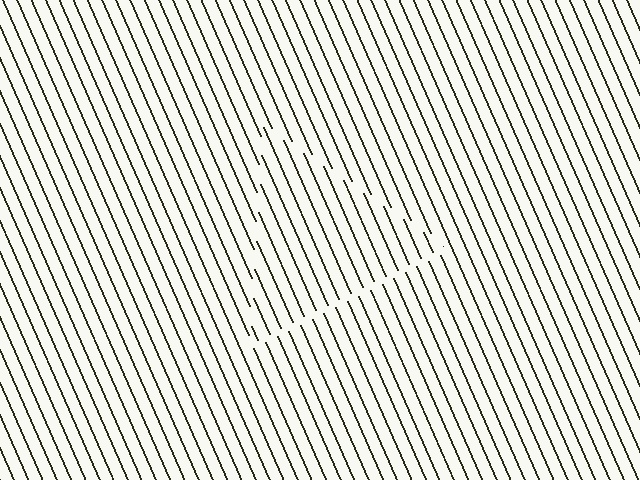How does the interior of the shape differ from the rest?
The interior of the shape contains the same grating, shifted by half a period — the contour is defined by the phase discontinuity where line-ends from the inner and outer gratings abut.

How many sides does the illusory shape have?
3 sides — the line-ends trace a triangle.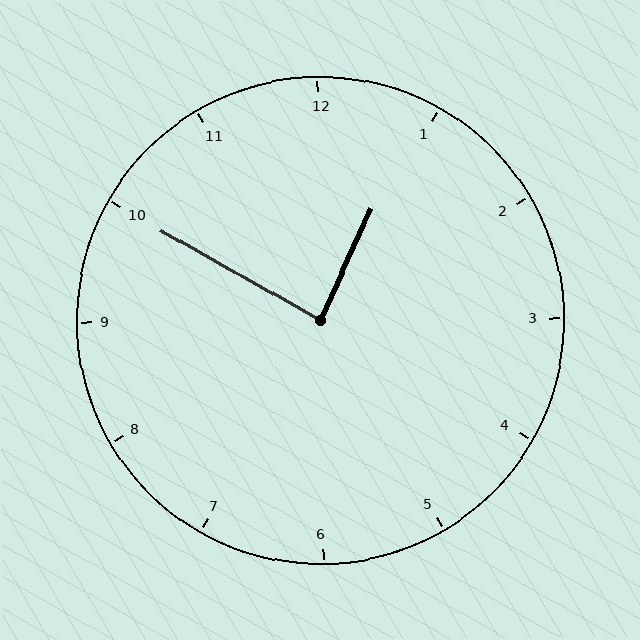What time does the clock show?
12:50.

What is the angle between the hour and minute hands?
Approximately 85 degrees.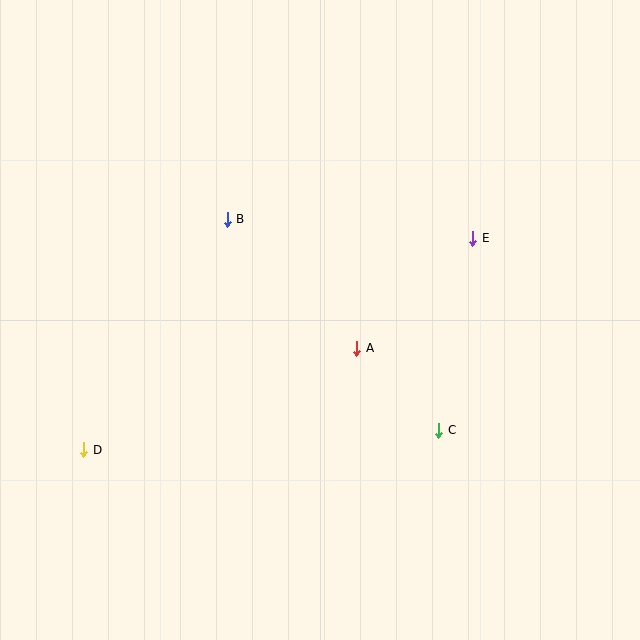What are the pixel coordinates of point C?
Point C is at (438, 430).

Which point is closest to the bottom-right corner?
Point C is closest to the bottom-right corner.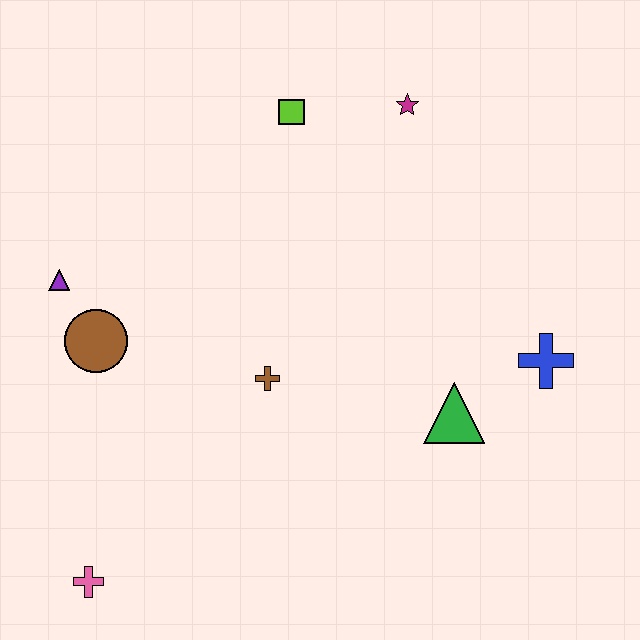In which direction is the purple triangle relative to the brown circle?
The purple triangle is above the brown circle.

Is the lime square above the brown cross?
Yes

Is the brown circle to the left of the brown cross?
Yes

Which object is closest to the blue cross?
The green triangle is closest to the blue cross.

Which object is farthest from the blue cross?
The pink cross is farthest from the blue cross.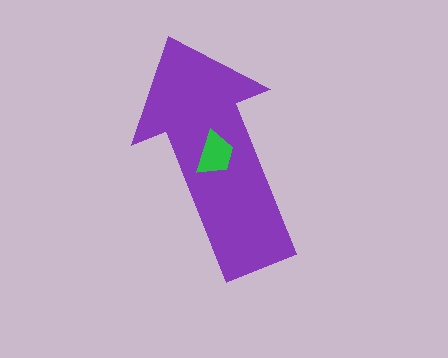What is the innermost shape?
The green trapezoid.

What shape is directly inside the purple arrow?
The green trapezoid.